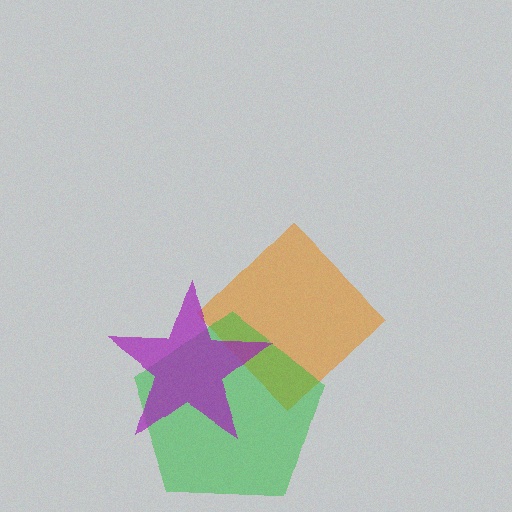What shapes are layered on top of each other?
The layered shapes are: an orange diamond, a green pentagon, a purple star.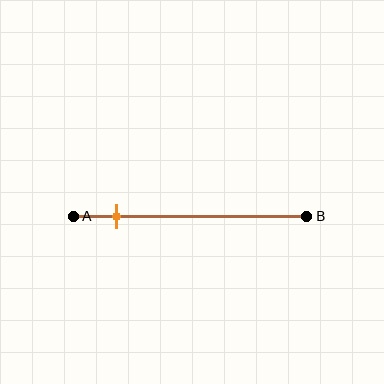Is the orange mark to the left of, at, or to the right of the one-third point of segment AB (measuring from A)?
The orange mark is to the left of the one-third point of segment AB.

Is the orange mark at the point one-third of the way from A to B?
No, the mark is at about 20% from A, not at the 33% one-third point.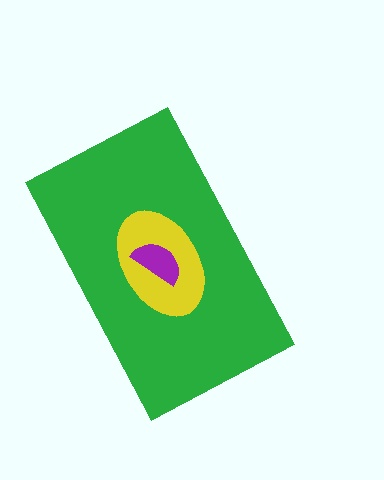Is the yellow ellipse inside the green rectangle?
Yes.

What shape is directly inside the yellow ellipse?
The purple semicircle.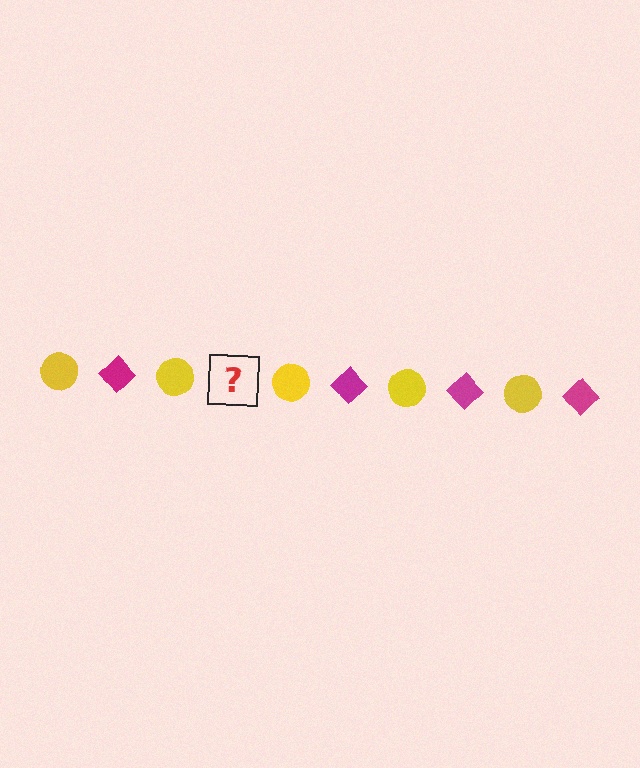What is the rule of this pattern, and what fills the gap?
The rule is that the pattern alternates between yellow circle and magenta diamond. The gap should be filled with a magenta diamond.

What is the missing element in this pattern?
The missing element is a magenta diamond.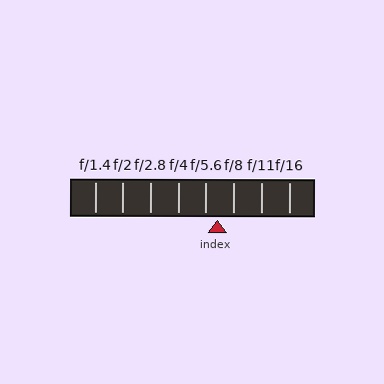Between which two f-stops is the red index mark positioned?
The index mark is between f/5.6 and f/8.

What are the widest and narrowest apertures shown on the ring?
The widest aperture shown is f/1.4 and the narrowest is f/16.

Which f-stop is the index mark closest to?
The index mark is closest to f/5.6.